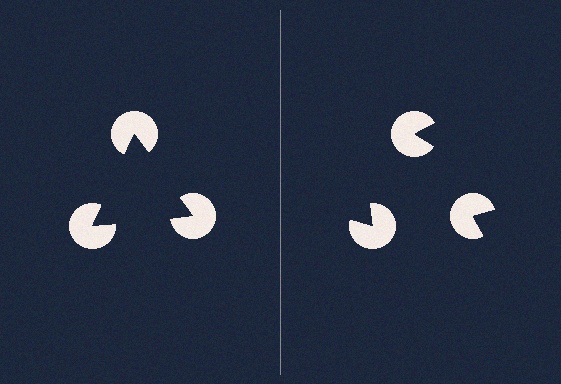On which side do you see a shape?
An illusory triangle appears on the left side. On the right side the wedge cuts are rotated, so no coherent shape forms.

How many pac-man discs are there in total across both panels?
6 — 3 on each side.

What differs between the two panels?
The pac-man discs are positioned identically on both sides; only the wedge orientations differ. On the left they align to a triangle; on the right they are misaligned.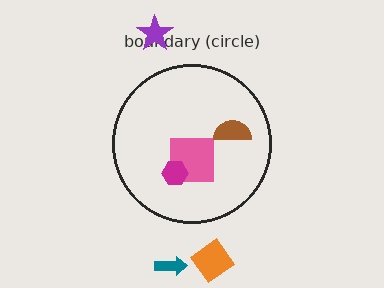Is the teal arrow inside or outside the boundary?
Outside.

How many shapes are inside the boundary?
3 inside, 3 outside.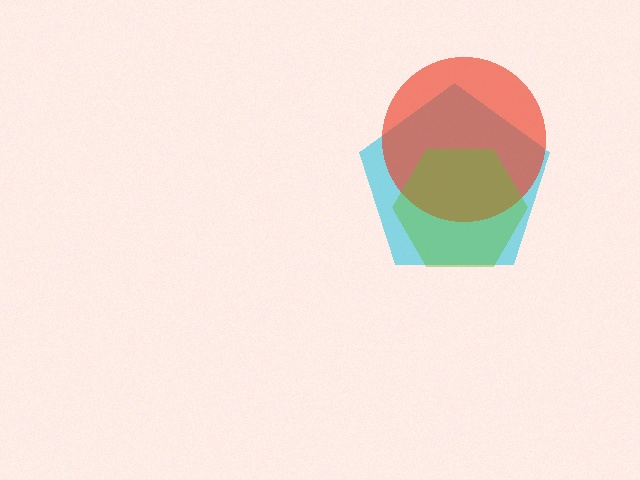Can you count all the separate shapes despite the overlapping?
Yes, there are 3 separate shapes.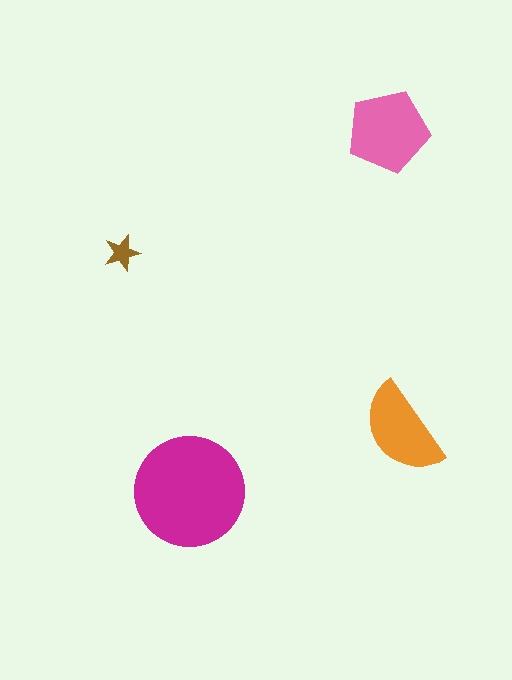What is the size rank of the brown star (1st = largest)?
4th.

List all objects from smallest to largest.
The brown star, the orange semicircle, the pink pentagon, the magenta circle.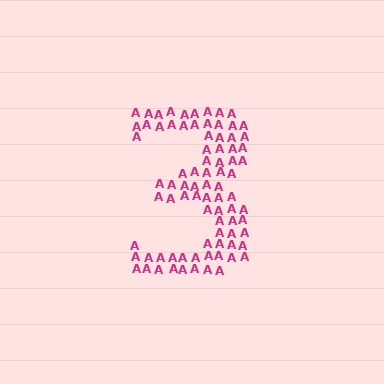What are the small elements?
The small elements are letter A's.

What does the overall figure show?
The overall figure shows the digit 3.